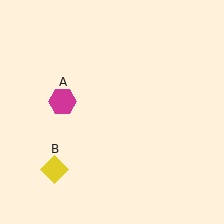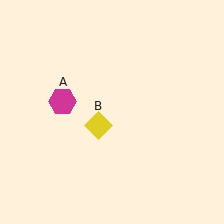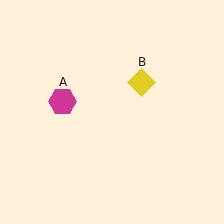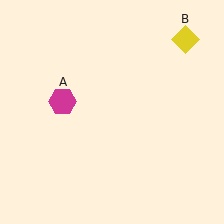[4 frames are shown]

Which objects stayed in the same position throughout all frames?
Magenta hexagon (object A) remained stationary.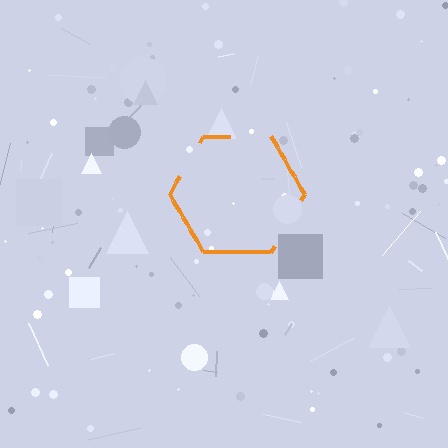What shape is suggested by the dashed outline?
The dashed outline suggests a hexagon.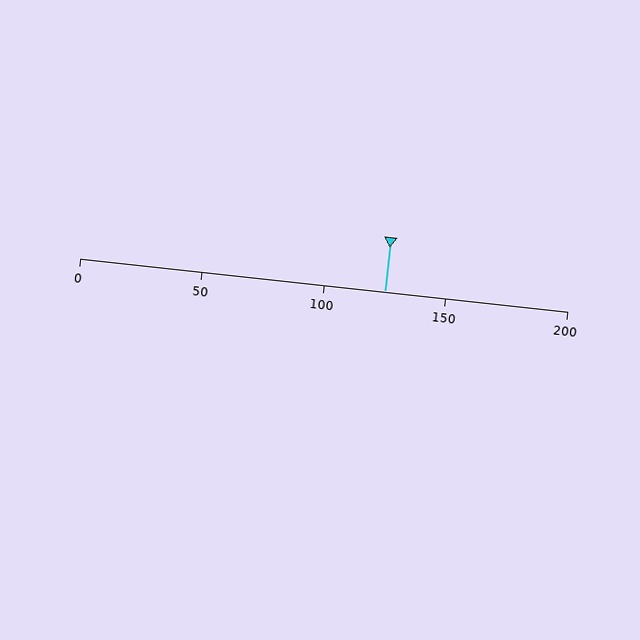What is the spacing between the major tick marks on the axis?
The major ticks are spaced 50 apart.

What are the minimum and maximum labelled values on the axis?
The axis runs from 0 to 200.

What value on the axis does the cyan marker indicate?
The marker indicates approximately 125.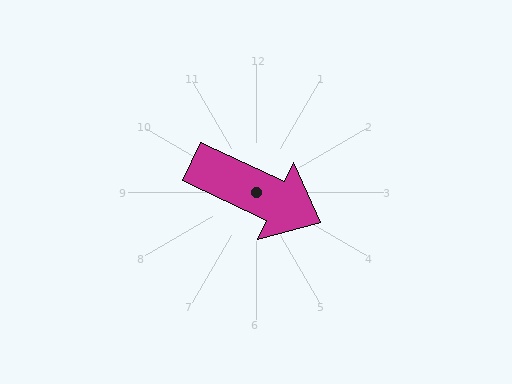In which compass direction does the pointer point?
Southeast.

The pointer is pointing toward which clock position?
Roughly 4 o'clock.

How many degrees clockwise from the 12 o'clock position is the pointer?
Approximately 115 degrees.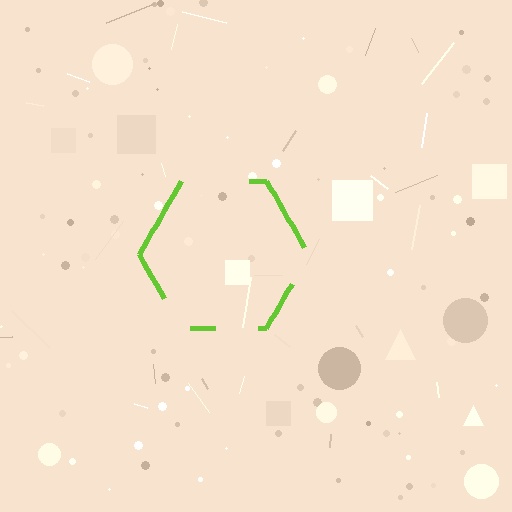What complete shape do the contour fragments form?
The contour fragments form a hexagon.